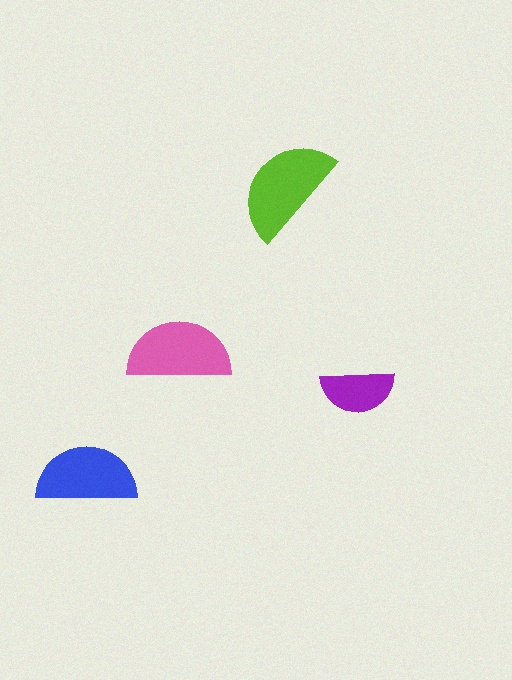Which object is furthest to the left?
The blue semicircle is leftmost.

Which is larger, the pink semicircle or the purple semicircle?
The pink one.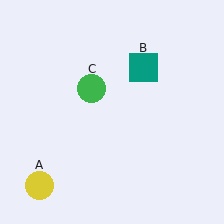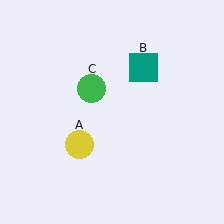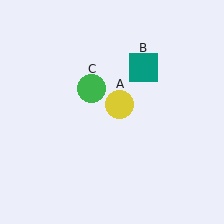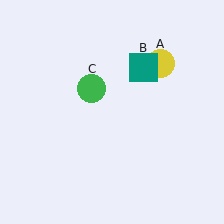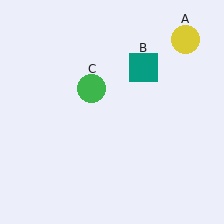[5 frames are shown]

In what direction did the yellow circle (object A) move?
The yellow circle (object A) moved up and to the right.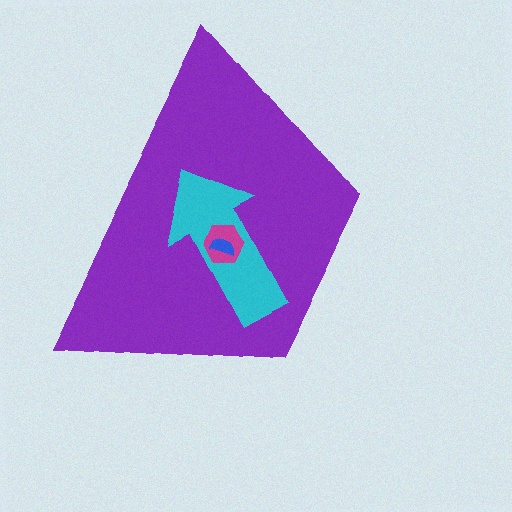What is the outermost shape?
The purple trapezoid.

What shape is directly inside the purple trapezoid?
The cyan arrow.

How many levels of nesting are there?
4.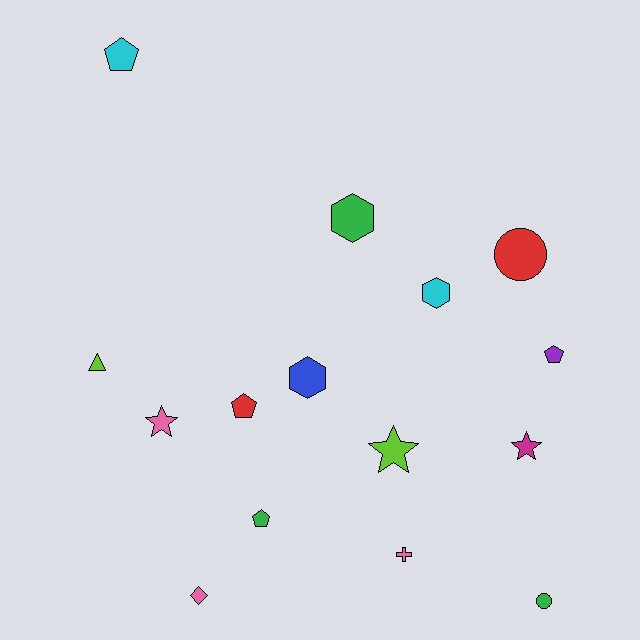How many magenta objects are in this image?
There is 1 magenta object.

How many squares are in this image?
There are no squares.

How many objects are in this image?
There are 15 objects.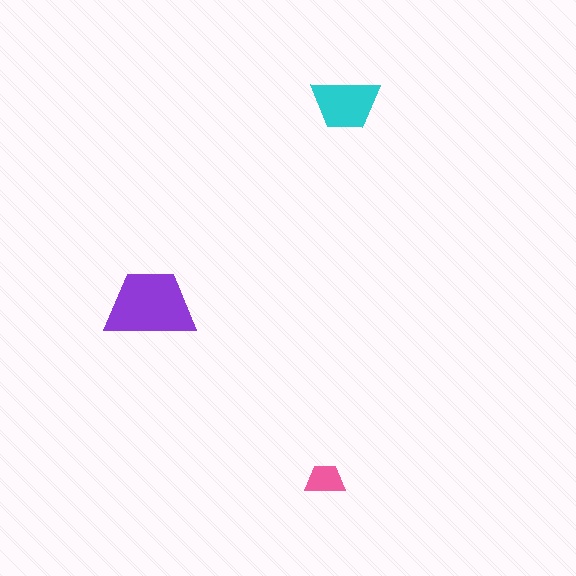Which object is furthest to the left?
The purple trapezoid is leftmost.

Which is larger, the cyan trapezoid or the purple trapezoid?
The purple one.